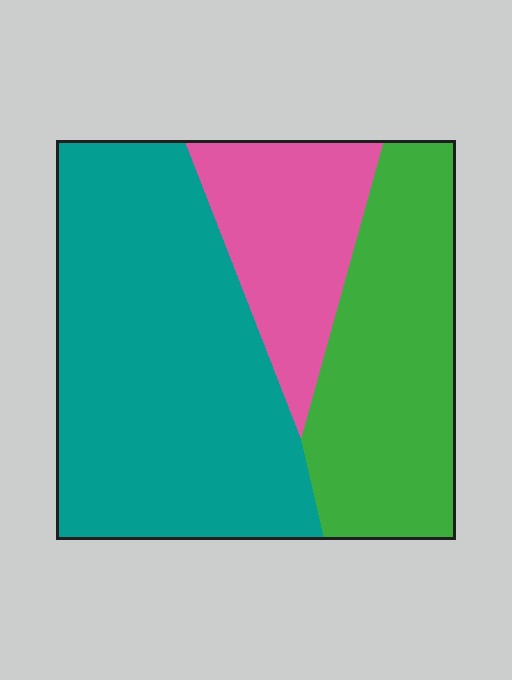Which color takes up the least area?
Pink, at roughly 20%.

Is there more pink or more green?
Green.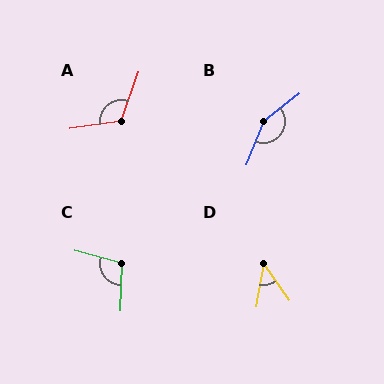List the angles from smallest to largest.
D (44°), C (104°), A (118°), B (150°).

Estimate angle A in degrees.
Approximately 118 degrees.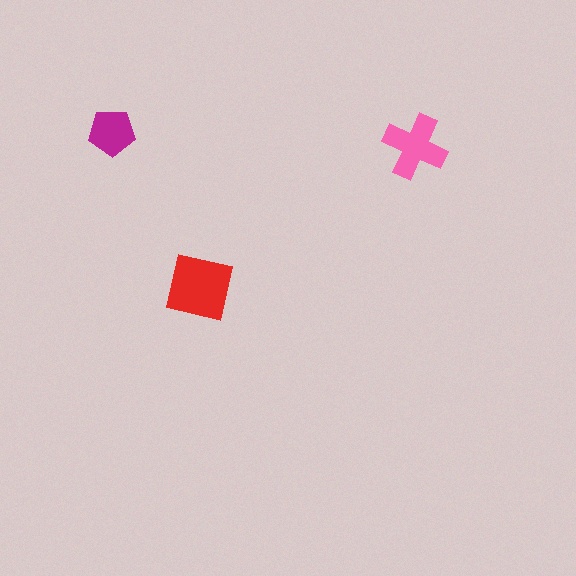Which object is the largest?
The red square.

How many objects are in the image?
There are 3 objects in the image.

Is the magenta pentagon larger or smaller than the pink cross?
Smaller.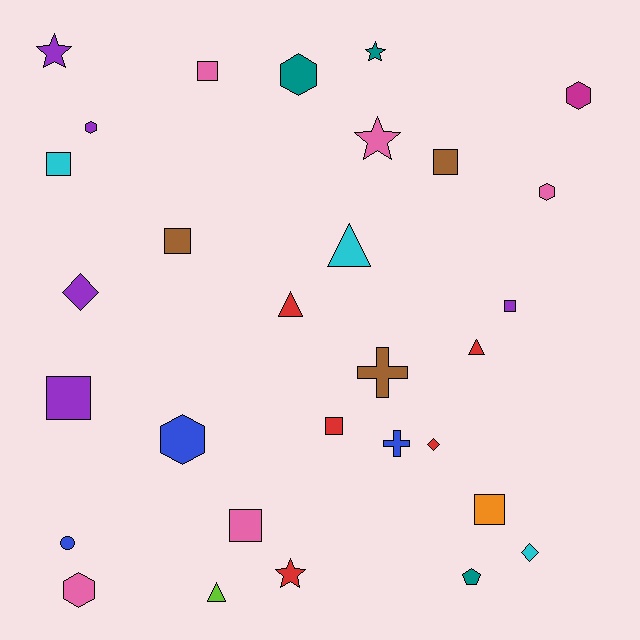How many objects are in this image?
There are 30 objects.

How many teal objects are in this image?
There are 3 teal objects.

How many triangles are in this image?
There are 4 triangles.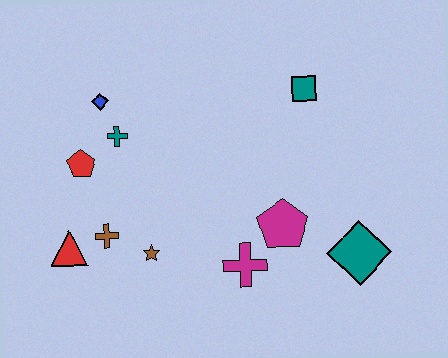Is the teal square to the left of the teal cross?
No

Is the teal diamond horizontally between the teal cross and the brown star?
No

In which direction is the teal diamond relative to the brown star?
The teal diamond is to the right of the brown star.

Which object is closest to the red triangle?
The brown cross is closest to the red triangle.